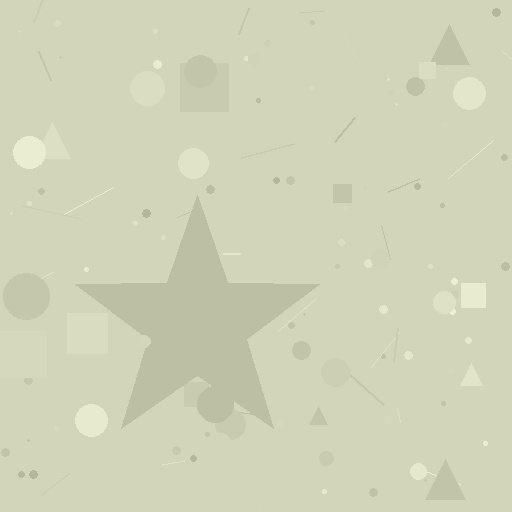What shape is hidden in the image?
A star is hidden in the image.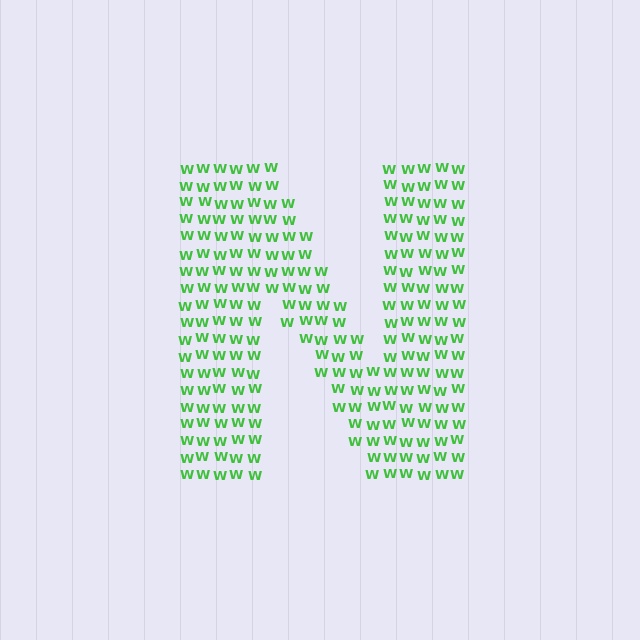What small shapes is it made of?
It is made of small letter W's.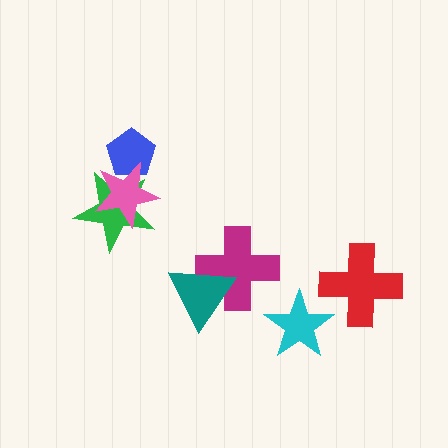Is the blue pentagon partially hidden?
Yes, it is partially covered by another shape.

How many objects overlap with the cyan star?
0 objects overlap with the cyan star.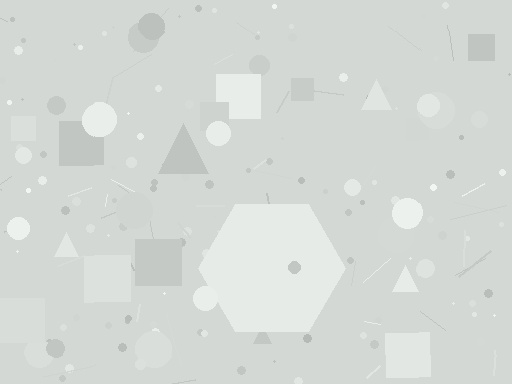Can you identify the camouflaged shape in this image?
The camouflaged shape is a hexagon.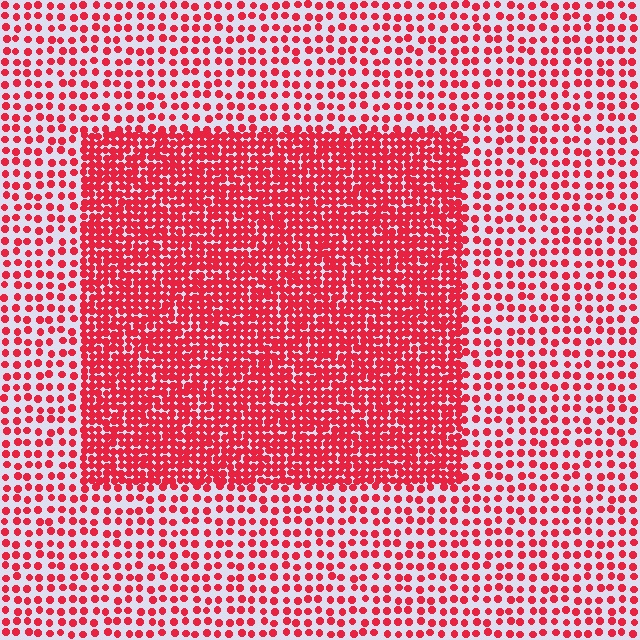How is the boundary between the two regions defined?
The boundary is defined by a change in element density (approximately 2.3x ratio). All elements are the same color, size, and shape.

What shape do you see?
I see a rectangle.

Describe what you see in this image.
The image contains small red elements arranged at two different densities. A rectangle-shaped region is visible where the elements are more densely packed than the surrounding area.